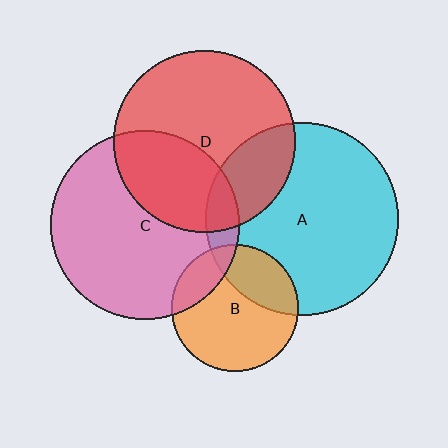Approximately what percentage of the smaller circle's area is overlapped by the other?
Approximately 30%.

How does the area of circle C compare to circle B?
Approximately 2.2 times.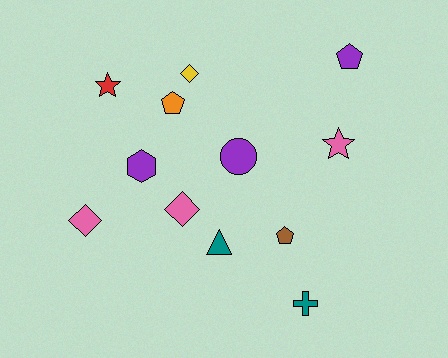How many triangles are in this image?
There is 1 triangle.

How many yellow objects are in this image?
There is 1 yellow object.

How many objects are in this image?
There are 12 objects.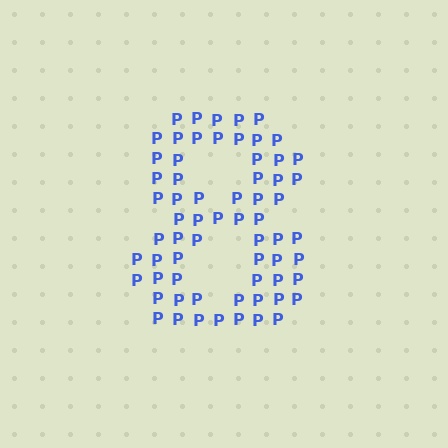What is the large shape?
The large shape is the digit 8.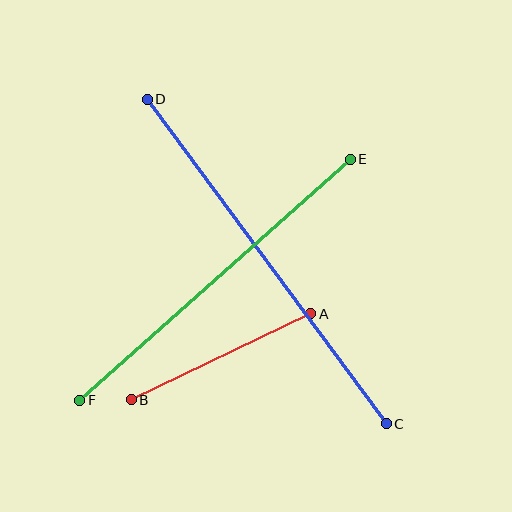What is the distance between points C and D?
The distance is approximately 403 pixels.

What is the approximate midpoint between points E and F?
The midpoint is at approximately (215, 280) pixels.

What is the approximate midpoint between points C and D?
The midpoint is at approximately (267, 262) pixels.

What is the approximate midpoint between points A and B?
The midpoint is at approximately (221, 357) pixels.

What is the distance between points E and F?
The distance is approximately 362 pixels.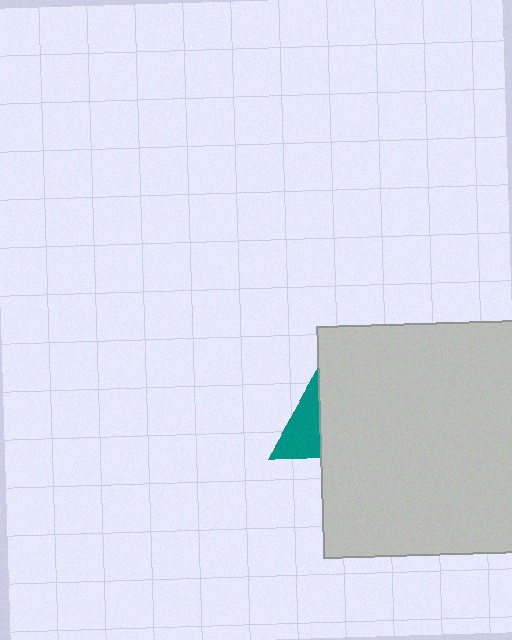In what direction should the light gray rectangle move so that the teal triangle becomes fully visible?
The light gray rectangle should move right. That is the shortest direction to clear the overlap and leave the teal triangle fully visible.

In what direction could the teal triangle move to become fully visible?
The teal triangle could move left. That would shift it out from behind the light gray rectangle entirely.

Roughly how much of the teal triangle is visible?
A small part of it is visible (roughly 31%).